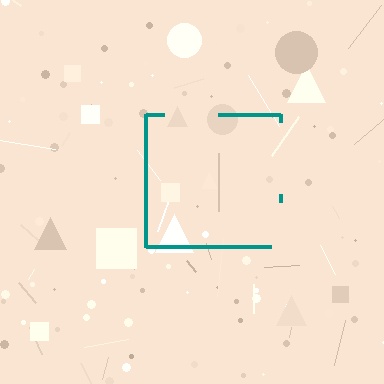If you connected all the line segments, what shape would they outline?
They would outline a square.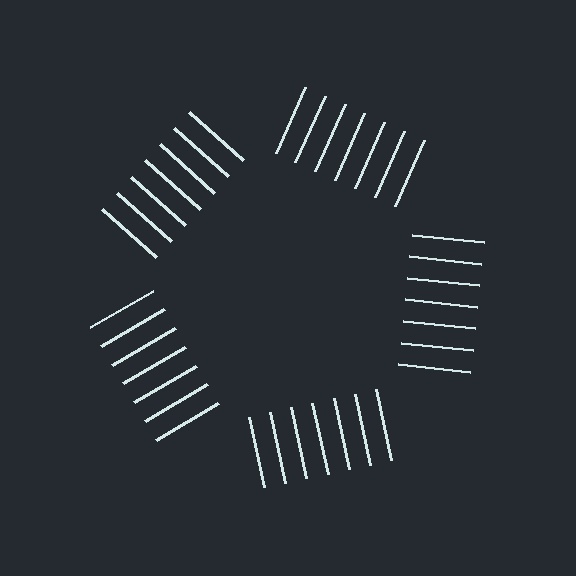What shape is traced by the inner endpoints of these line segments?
An illusory pentagon — the line segments terminate on its edges but no continuous stroke is drawn.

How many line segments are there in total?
35 — 7 along each of the 5 edges.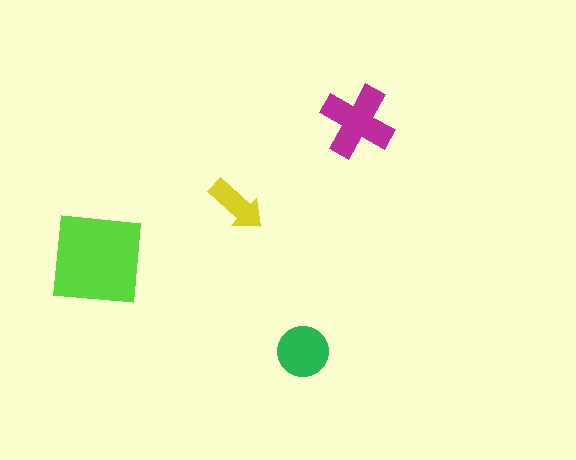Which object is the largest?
The lime square.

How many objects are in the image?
There are 4 objects in the image.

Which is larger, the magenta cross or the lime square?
The lime square.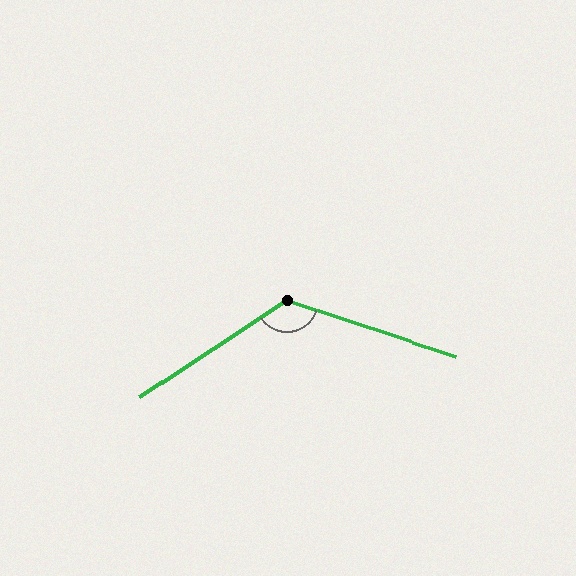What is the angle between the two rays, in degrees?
Approximately 128 degrees.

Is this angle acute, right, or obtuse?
It is obtuse.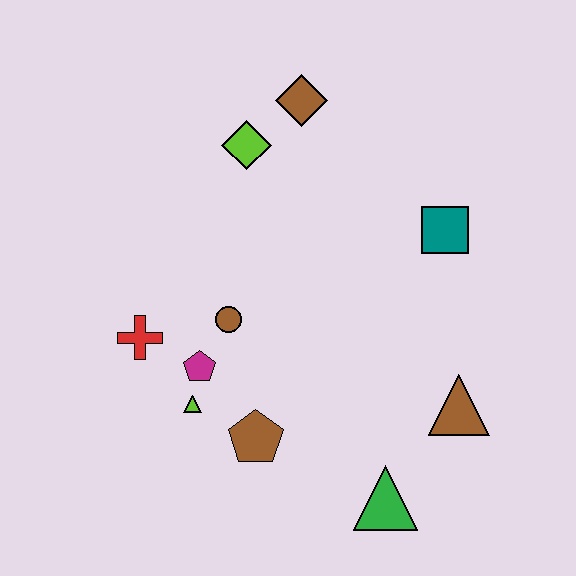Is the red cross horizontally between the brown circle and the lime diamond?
No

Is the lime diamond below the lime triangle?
No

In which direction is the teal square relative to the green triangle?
The teal square is above the green triangle.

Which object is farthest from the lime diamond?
The green triangle is farthest from the lime diamond.